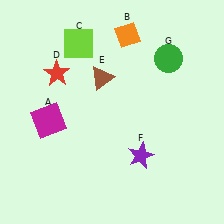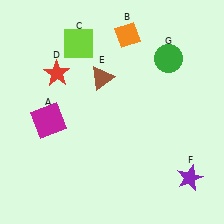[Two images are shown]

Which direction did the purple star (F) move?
The purple star (F) moved right.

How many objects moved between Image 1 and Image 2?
1 object moved between the two images.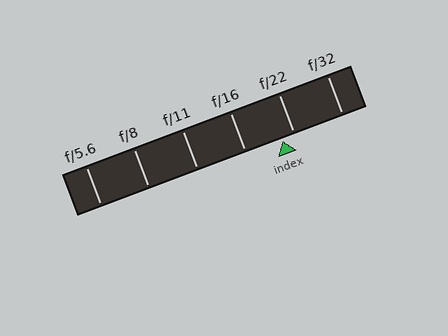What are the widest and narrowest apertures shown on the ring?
The widest aperture shown is f/5.6 and the narrowest is f/32.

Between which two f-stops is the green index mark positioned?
The index mark is between f/16 and f/22.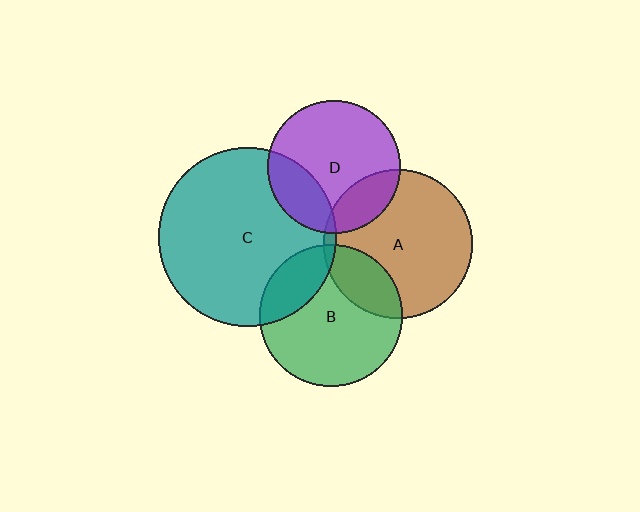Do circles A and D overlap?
Yes.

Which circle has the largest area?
Circle C (teal).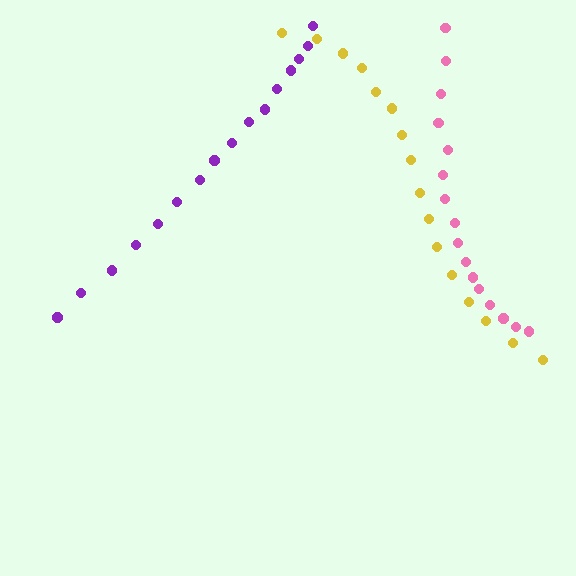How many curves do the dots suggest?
There are 3 distinct paths.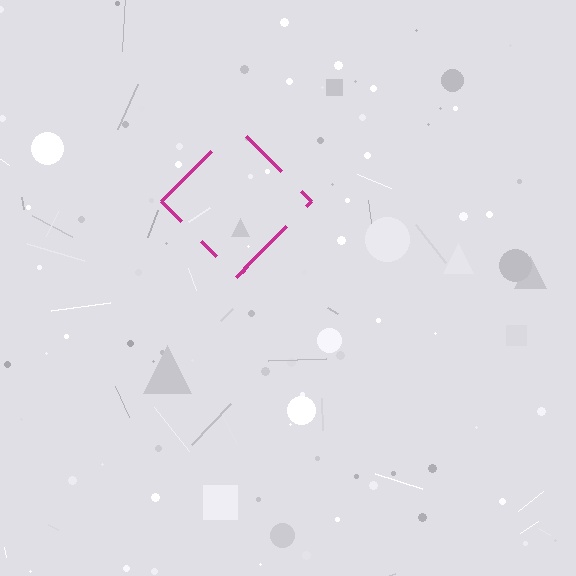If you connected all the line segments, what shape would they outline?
They would outline a diamond.